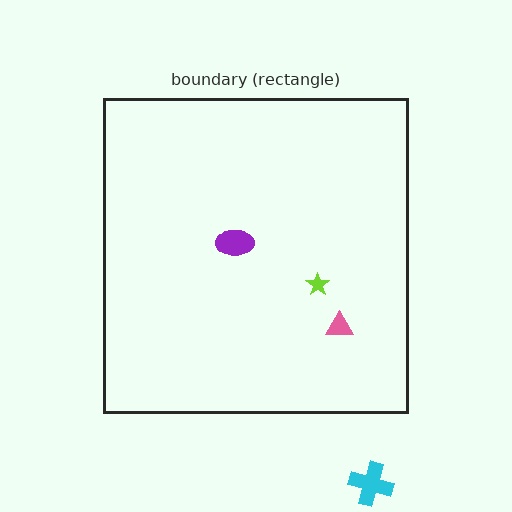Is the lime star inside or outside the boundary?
Inside.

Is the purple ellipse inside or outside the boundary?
Inside.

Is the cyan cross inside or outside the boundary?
Outside.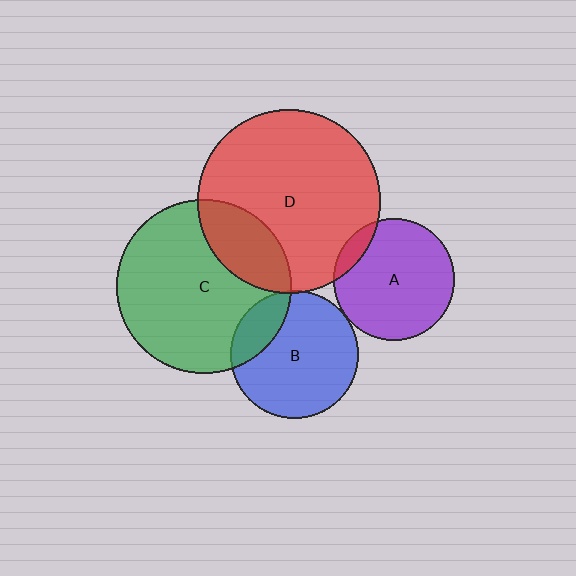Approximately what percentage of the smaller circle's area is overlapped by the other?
Approximately 20%.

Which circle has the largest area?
Circle D (red).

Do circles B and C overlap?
Yes.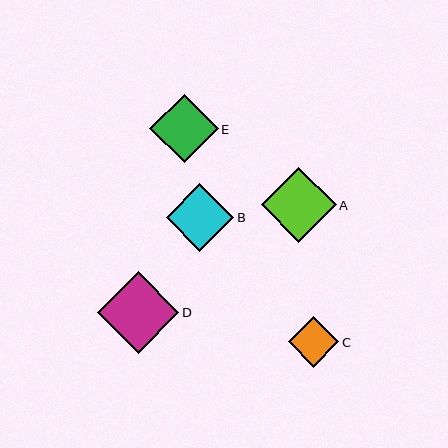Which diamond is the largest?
Diamond D is the largest with a size of approximately 81 pixels.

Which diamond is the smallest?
Diamond C is the smallest with a size of approximately 51 pixels.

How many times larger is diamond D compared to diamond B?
Diamond D is approximately 1.2 times the size of diamond B.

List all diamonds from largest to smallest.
From largest to smallest: D, A, E, B, C.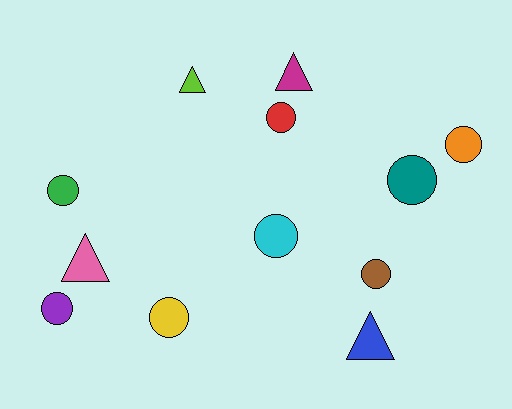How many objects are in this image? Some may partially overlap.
There are 12 objects.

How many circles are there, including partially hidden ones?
There are 8 circles.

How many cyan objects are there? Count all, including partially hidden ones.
There is 1 cyan object.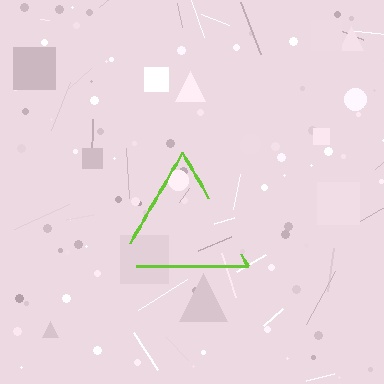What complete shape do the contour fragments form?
The contour fragments form a triangle.